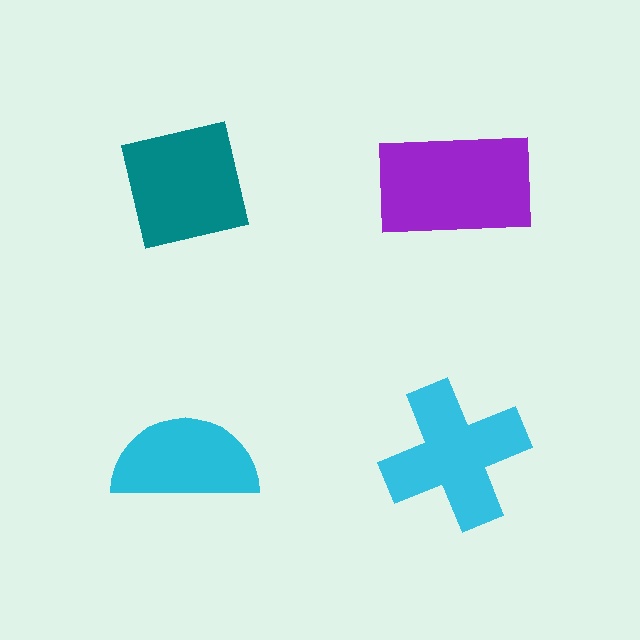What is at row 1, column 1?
A teal square.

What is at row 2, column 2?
A cyan cross.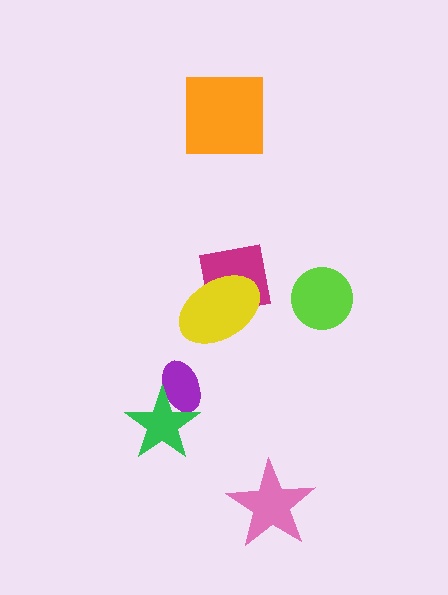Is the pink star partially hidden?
No, no other shape covers it.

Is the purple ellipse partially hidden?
Yes, it is partially covered by another shape.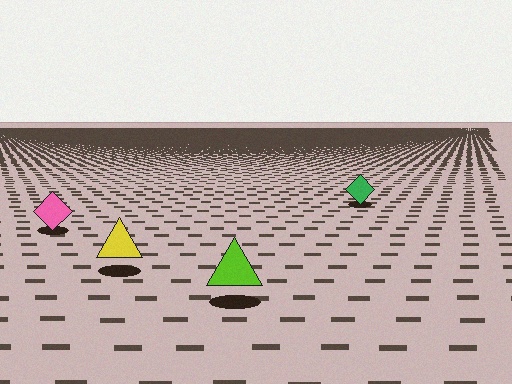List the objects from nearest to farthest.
From nearest to farthest: the lime triangle, the yellow triangle, the pink diamond, the green diamond.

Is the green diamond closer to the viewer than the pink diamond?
No. The pink diamond is closer — you can tell from the texture gradient: the ground texture is coarser near it.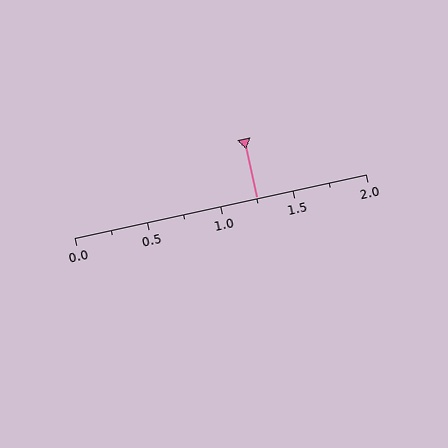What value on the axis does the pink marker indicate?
The marker indicates approximately 1.25.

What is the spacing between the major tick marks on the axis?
The major ticks are spaced 0.5 apart.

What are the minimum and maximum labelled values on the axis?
The axis runs from 0.0 to 2.0.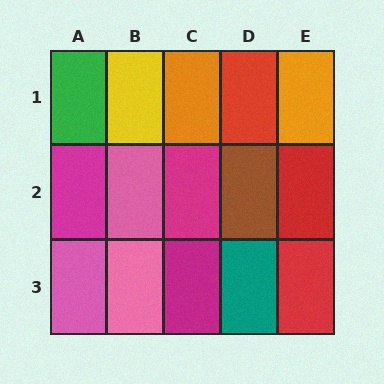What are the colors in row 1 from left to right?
Green, yellow, orange, red, orange.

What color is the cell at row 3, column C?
Magenta.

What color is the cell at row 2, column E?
Red.